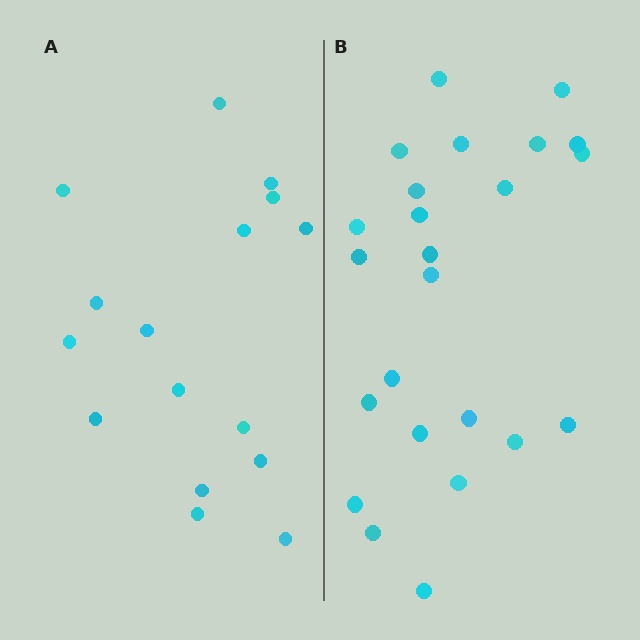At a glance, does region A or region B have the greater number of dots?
Region B (the right region) has more dots.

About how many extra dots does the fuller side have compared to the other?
Region B has roughly 8 or so more dots than region A.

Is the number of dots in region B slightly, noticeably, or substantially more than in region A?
Region B has substantially more. The ratio is roughly 1.5 to 1.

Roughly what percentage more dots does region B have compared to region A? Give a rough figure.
About 50% more.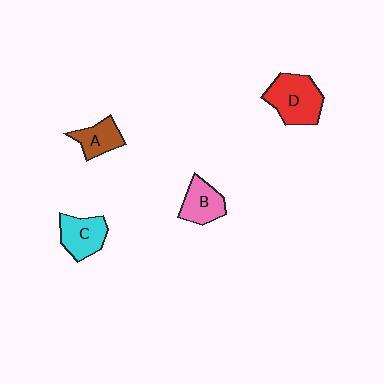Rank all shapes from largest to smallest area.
From largest to smallest: D (red), C (cyan), B (pink), A (brown).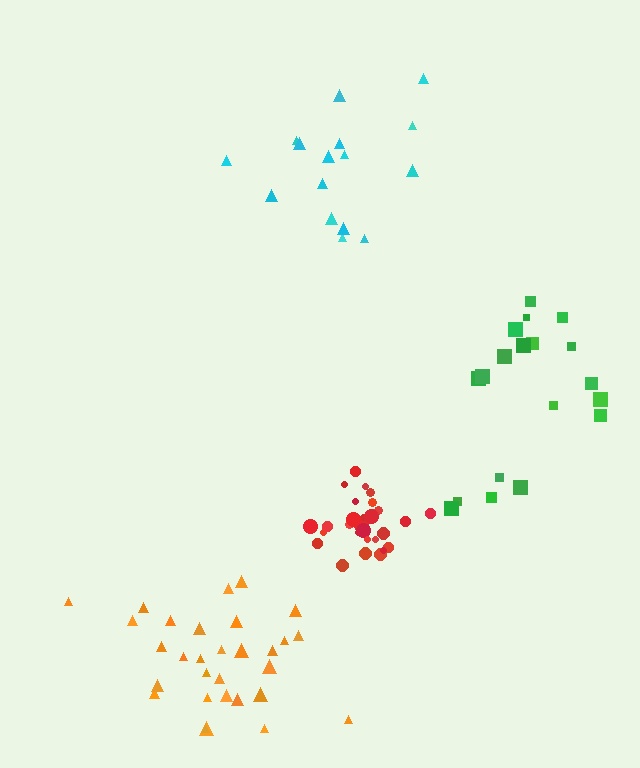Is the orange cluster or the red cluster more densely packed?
Red.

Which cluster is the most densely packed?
Red.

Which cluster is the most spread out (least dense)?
Green.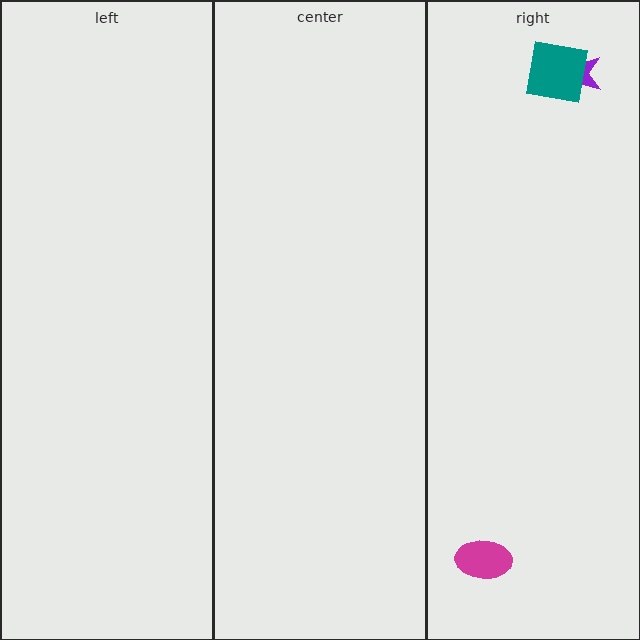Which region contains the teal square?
The right region.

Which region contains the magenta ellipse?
The right region.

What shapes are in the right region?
The purple star, the magenta ellipse, the teal square.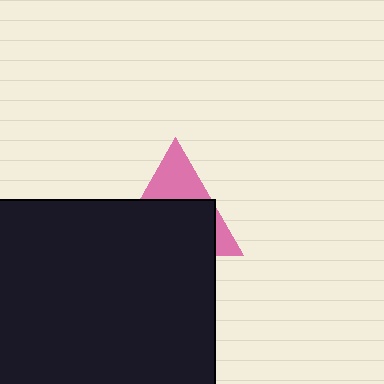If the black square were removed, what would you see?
You would see the complete pink triangle.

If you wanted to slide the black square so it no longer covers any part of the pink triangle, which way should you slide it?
Slide it down — that is the most direct way to separate the two shapes.